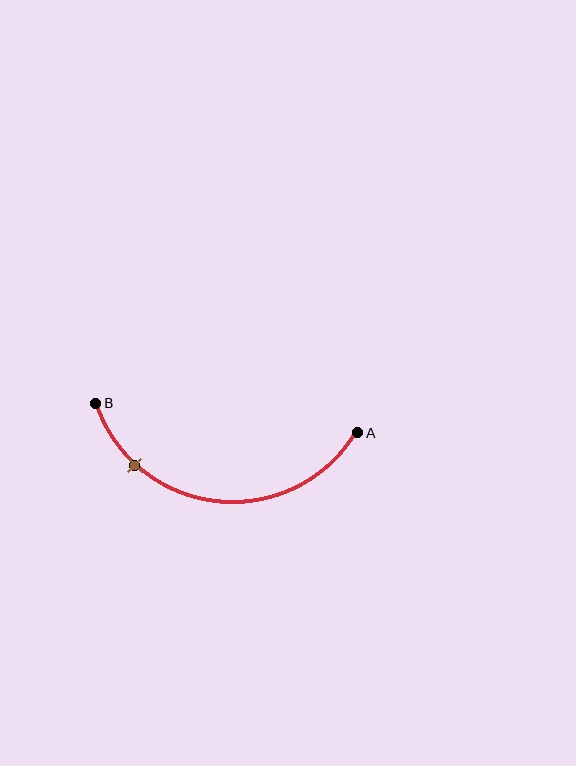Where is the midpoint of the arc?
The arc midpoint is the point on the curve farthest from the straight line joining A and B. It sits below that line.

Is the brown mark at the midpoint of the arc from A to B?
No. The brown mark lies on the arc but is closer to endpoint B. The arc midpoint would be at the point on the curve equidistant along the arc from both A and B.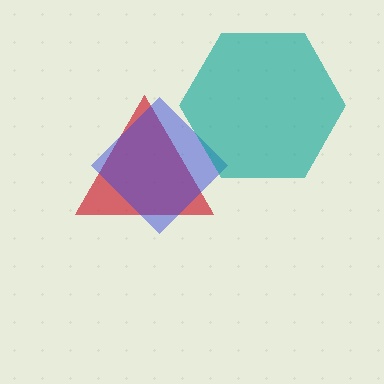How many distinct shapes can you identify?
There are 3 distinct shapes: a red triangle, a blue diamond, a teal hexagon.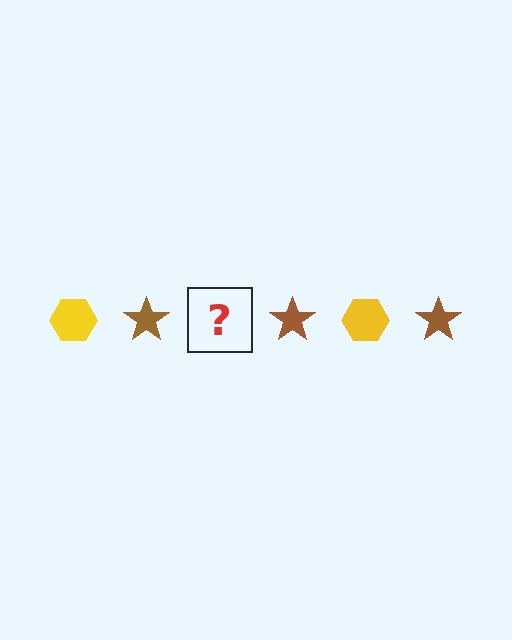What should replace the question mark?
The question mark should be replaced with a yellow hexagon.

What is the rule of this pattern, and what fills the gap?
The rule is that the pattern alternates between yellow hexagon and brown star. The gap should be filled with a yellow hexagon.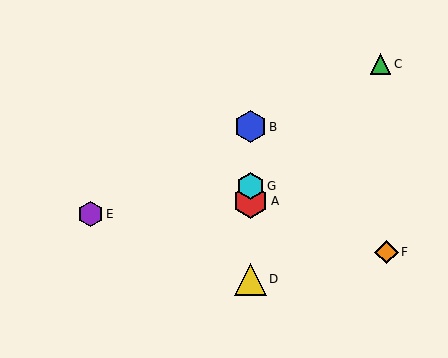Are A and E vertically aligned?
No, A is at x≈250 and E is at x≈90.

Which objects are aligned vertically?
Objects A, B, D, G are aligned vertically.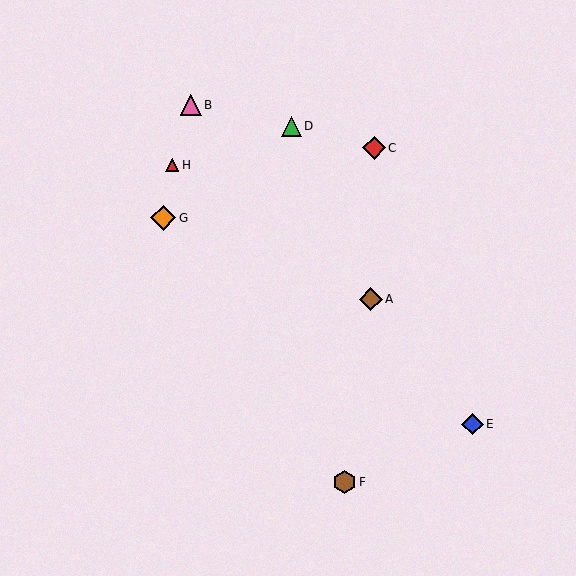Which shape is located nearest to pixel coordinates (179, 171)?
The red triangle (labeled H) at (172, 165) is nearest to that location.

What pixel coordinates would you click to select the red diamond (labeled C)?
Click at (374, 148) to select the red diamond C.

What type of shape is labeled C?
Shape C is a red diamond.